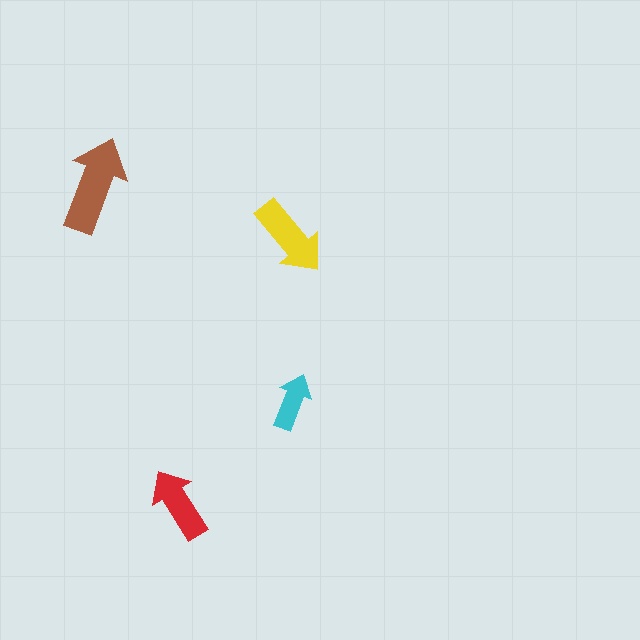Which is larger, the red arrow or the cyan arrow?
The red one.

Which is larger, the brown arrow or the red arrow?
The brown one.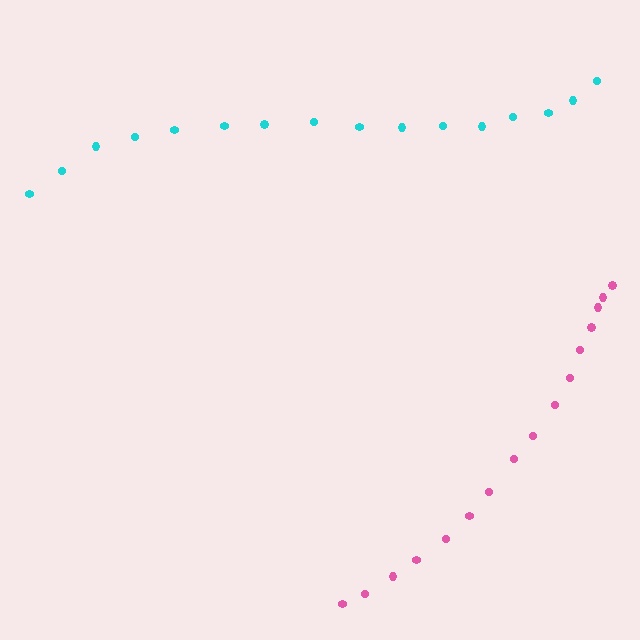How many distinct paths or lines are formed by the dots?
There are 2 distinct paths.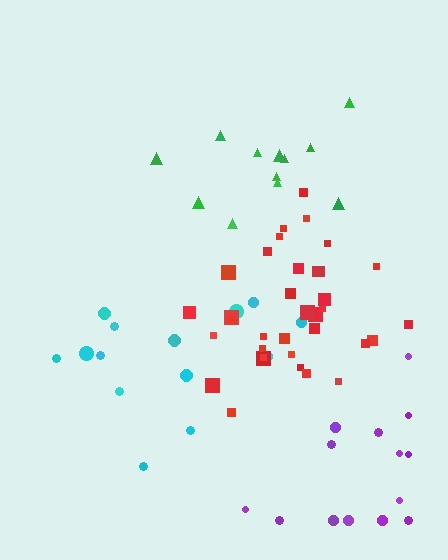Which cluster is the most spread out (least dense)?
Green.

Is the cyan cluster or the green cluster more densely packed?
Cyan.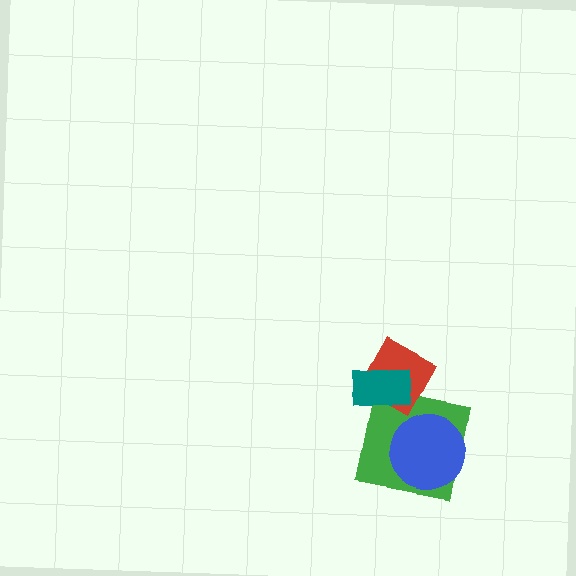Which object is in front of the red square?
The teal rectangle is in front of the red square.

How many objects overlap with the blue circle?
1 object overlaps with the blue circle.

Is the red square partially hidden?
Yes, it is partially covered by another shape.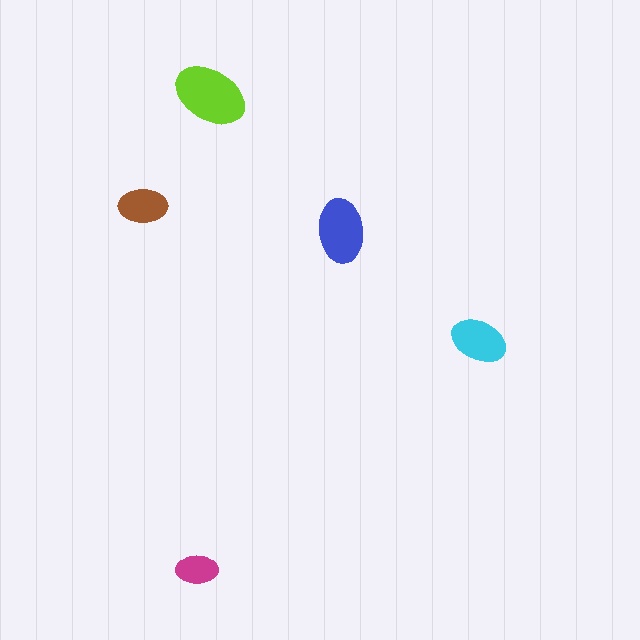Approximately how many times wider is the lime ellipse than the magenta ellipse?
About 2 times wider.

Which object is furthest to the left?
The brown ellipse is leftmost.